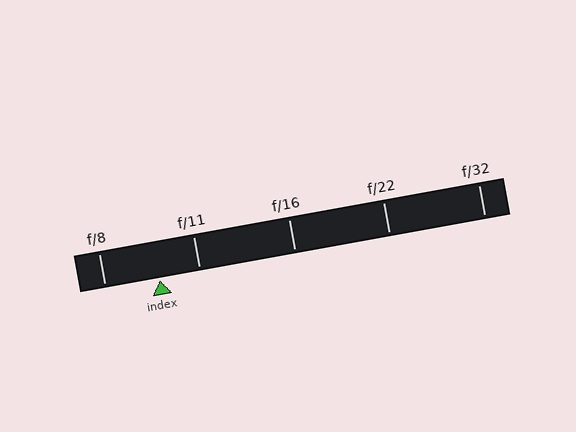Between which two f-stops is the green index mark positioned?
The index mark is between f/8 and f/11.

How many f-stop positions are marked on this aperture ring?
There are 5 f-stop positions marked.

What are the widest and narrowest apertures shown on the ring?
The widest aperture shown is f/8 and the narrowest is f/32.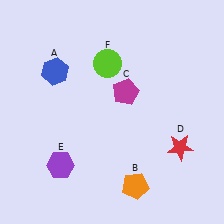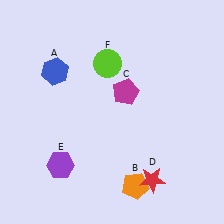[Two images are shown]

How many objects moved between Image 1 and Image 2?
1 object moved between the two images.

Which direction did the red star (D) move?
The red star (D) moved down.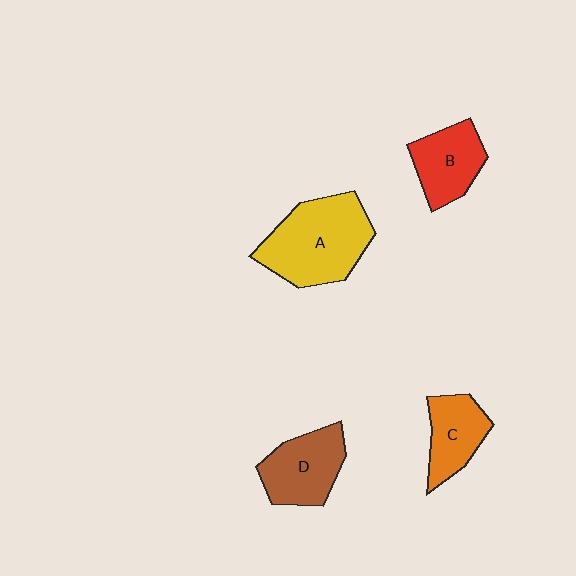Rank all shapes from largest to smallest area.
From largest to smallest: A (yellow), D (brown), B (red), C (orange).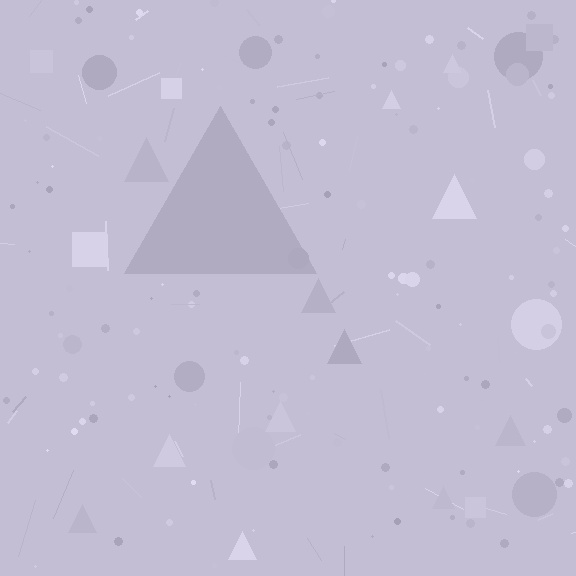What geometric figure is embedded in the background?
A triangle is embedded in the background.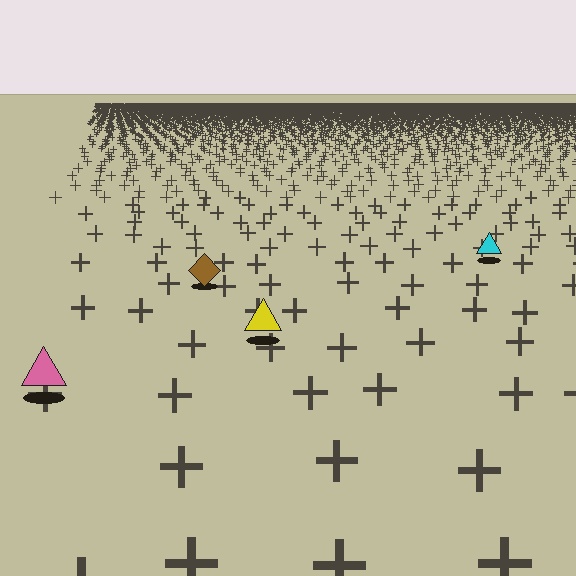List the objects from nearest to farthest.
From nearest to farthest: the pink triangle, the yellow triangle, the brown diamond, the cyan triangle.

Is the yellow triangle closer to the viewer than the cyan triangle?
Yes. The yellow triangle is closer — you can tell from the texture gradient: the ground texture is coarser near it.